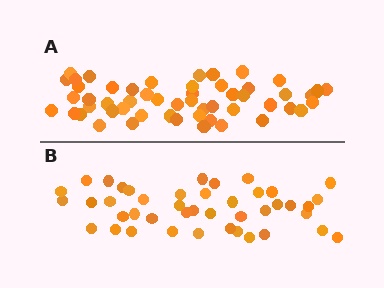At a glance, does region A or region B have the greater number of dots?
Region A (the top region) has more dots.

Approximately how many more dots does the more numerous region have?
Region A has roughly 10 or so more dots than region B.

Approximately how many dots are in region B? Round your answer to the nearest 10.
About 40 dots. (The exact count is 43, which rounds to 40.)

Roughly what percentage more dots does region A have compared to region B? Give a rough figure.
About 25% more.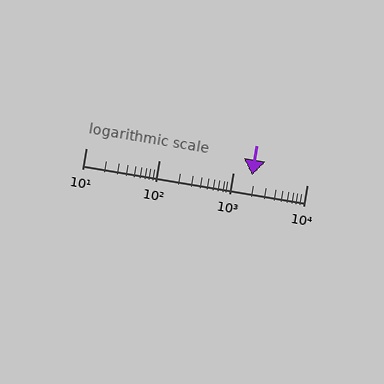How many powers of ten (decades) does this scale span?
The scale spans 3 decades, from 10 to 10000.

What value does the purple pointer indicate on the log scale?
The pointer indicates approximately 1800.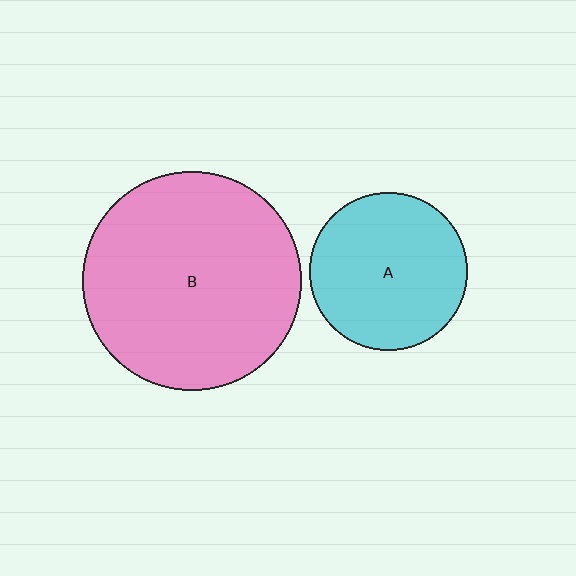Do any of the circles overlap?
No, none of the circles overlap.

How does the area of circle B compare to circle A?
Approximately 1.9 times.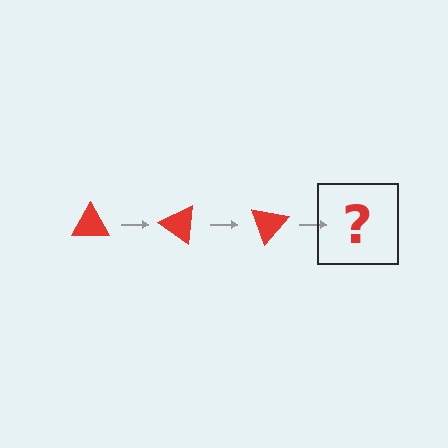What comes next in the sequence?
The next element should be a red triangle rotated 105 degrees.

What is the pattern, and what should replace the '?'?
The pattern is that the triangle rotates 35 degrees each step. The '?' should be a red triangle rotated 105 degrees.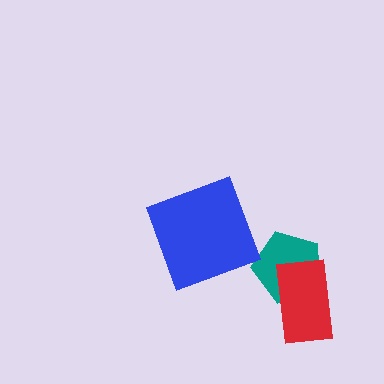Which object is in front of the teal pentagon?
The red rectangle is in front of the teal pentagon.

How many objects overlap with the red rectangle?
1 object overlaps with the red rectangle.